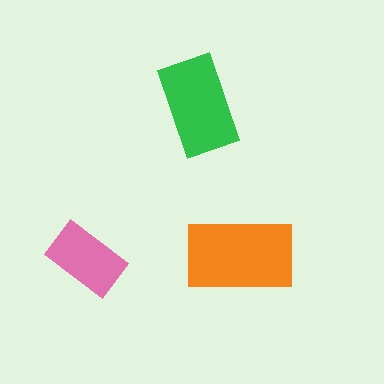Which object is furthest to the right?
The orange rectangle is rightmost.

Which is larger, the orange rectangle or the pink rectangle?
The orange one.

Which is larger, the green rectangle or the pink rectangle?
The green one.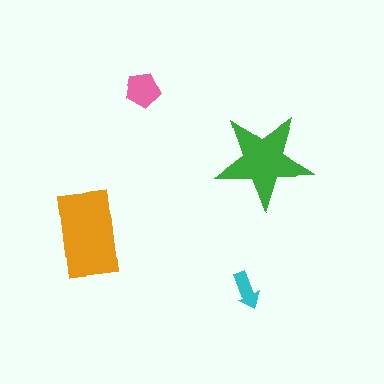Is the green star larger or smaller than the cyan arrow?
Larger.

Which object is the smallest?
The cyan arrow.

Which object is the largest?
The orange rectangle.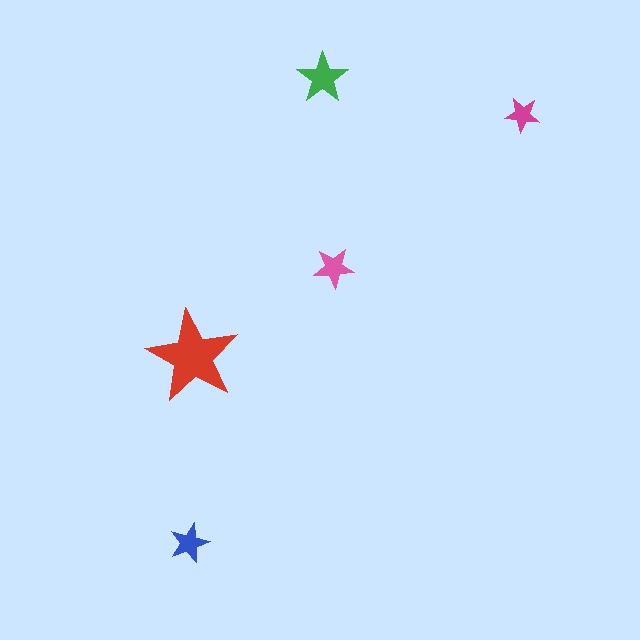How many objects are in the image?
There are 5 objects in the image.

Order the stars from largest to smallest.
the red one, the green one, the pink one, the blue one, the magenta one.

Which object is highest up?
The green star is topmost.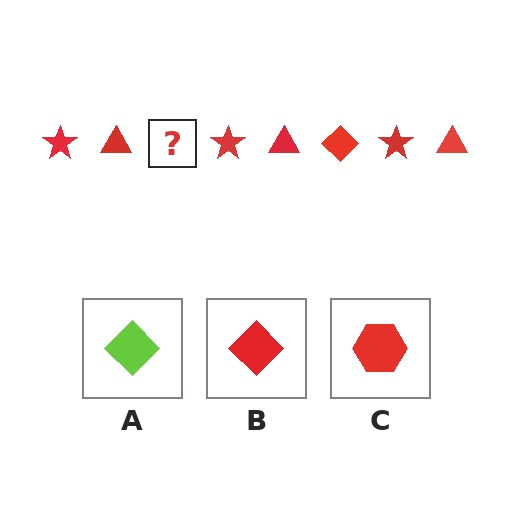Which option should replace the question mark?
Option B.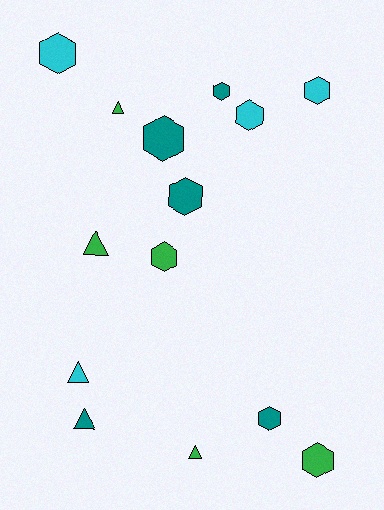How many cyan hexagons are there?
There are 3 cyan hexagons.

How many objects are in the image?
There are 14 objects.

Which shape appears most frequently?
Hexagon, with 9 objects.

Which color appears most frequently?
Green, with 5 objects.